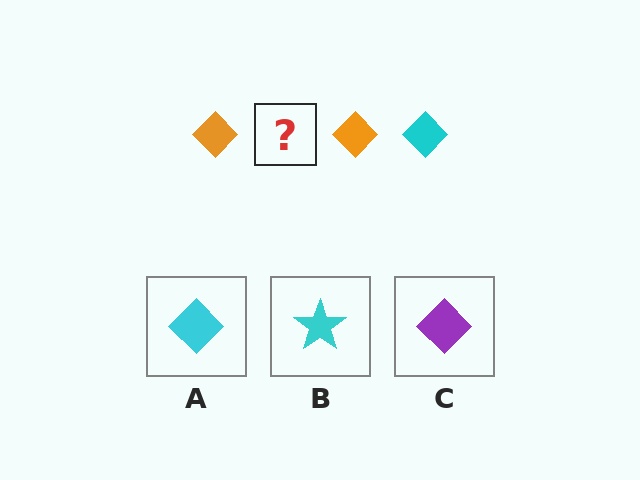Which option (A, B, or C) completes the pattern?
A.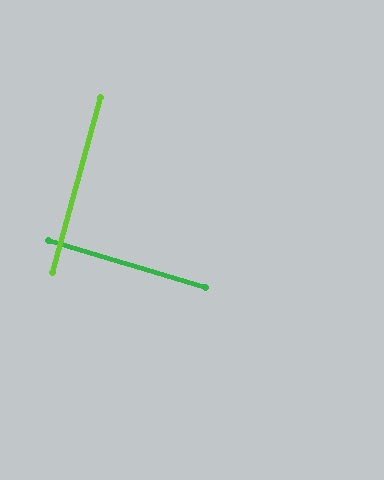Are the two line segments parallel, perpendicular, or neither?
Perpendicular — they meet at approximately 89°.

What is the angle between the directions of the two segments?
Approximately 89 degrees.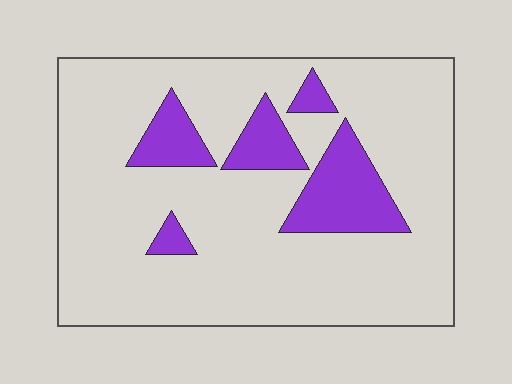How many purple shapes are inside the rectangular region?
5.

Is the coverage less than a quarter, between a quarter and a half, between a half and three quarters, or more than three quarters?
Less than a quarter.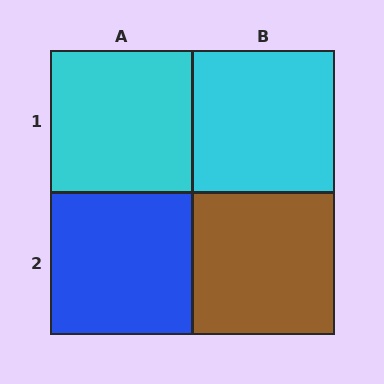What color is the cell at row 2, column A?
Blue.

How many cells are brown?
1 cell is brown.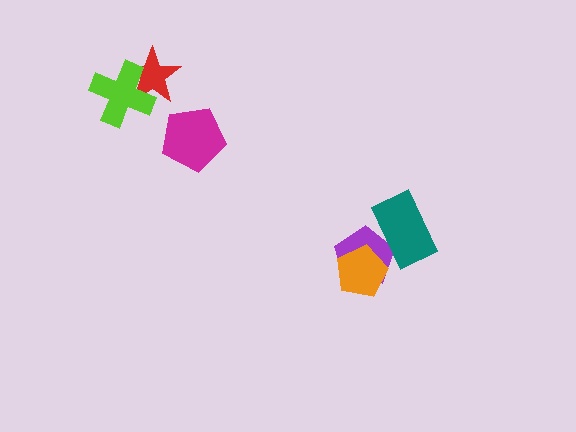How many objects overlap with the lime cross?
1 object overlaps with the lime cross.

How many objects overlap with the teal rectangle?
1 object overlaps with the teal rectangle.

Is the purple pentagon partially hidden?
Yes, it is partially covered by another shape.